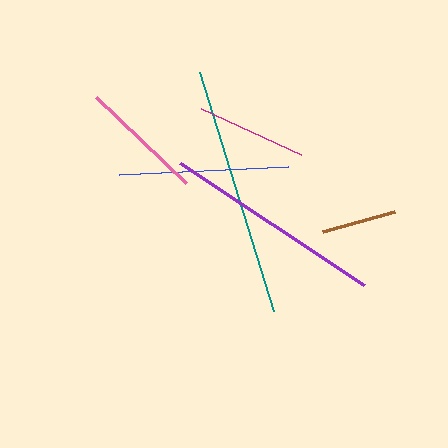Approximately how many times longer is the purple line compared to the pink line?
The purple line is approximately 1.8 times the length of the pink line.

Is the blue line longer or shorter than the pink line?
The blue line is longer than the pink line.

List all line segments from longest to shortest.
From longest to shortest: teal, purple, blue, pink, magenta, brown.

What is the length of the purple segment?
The purple segment is approximately 220 pixels long.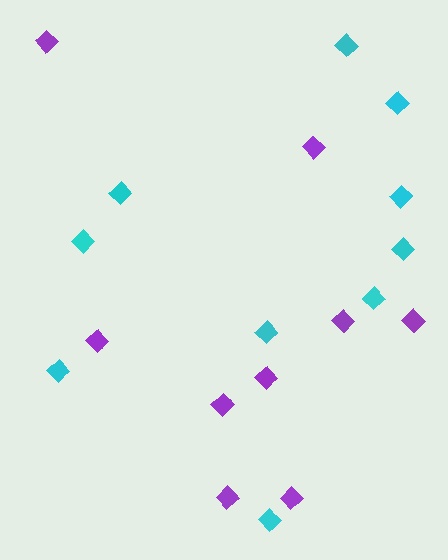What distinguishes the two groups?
There are 2 groups: one group of cyan diamonds (10) and one group of purple diamonds (9).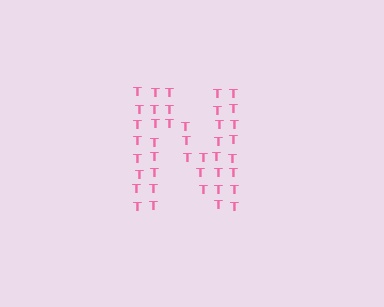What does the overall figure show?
The overall figure shows the letter N.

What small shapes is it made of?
It is made of small letter T's.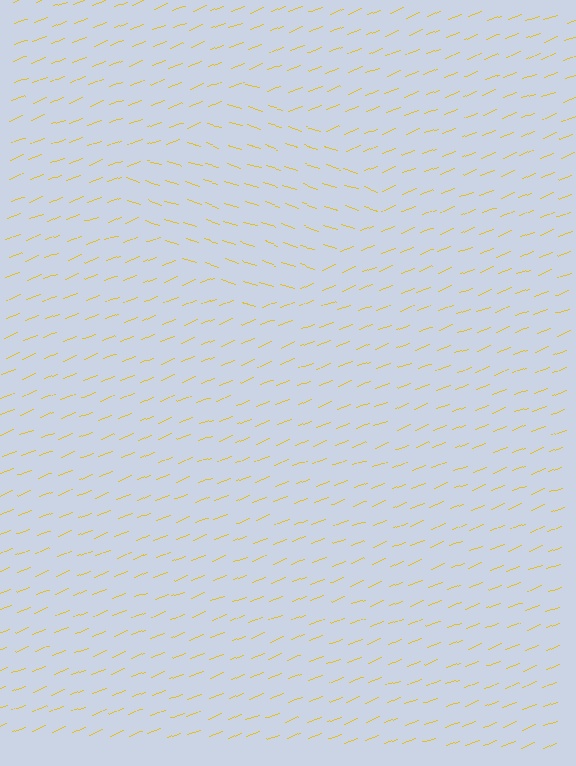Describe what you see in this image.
The image is filled with small yellow line segments. A diamond region in the image has lines oriented differently from the surrounding lines, creating a visible texture boundary.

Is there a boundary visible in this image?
Yes, there is a texture boundary formed by a change in line orientation.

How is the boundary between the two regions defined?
The boundary is defined purely by a change in line orientation (approximately 39 degrees difference). All lines are the same color and thickness.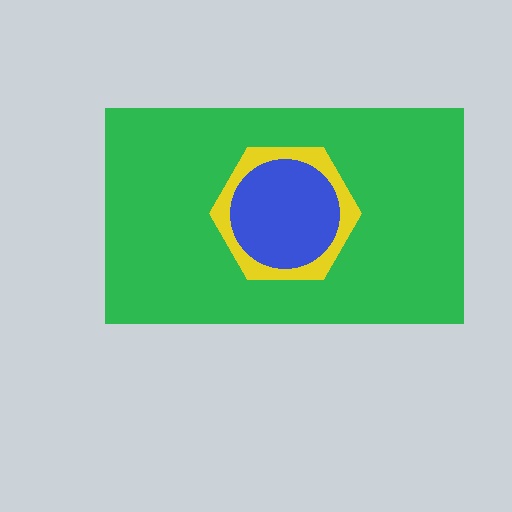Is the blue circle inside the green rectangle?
Yes.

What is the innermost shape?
The blue circle.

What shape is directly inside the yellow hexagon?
The blue circle.